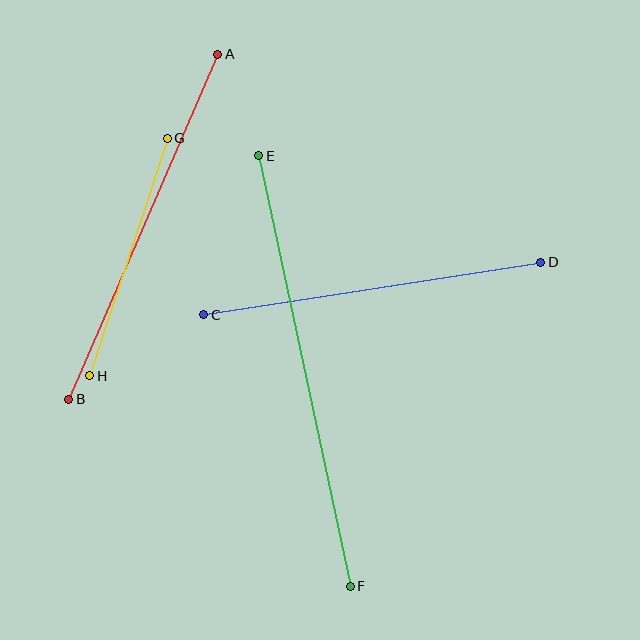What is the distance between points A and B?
The distance is approximately 376 pixels.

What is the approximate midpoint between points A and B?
The midpoint is at approximately (143, 227) pixels.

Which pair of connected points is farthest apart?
Points E and F are farthest apart.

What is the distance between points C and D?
The distance is approximately 341 pixels.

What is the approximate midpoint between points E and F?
The midpoint is at approximately (305, 371) pixels.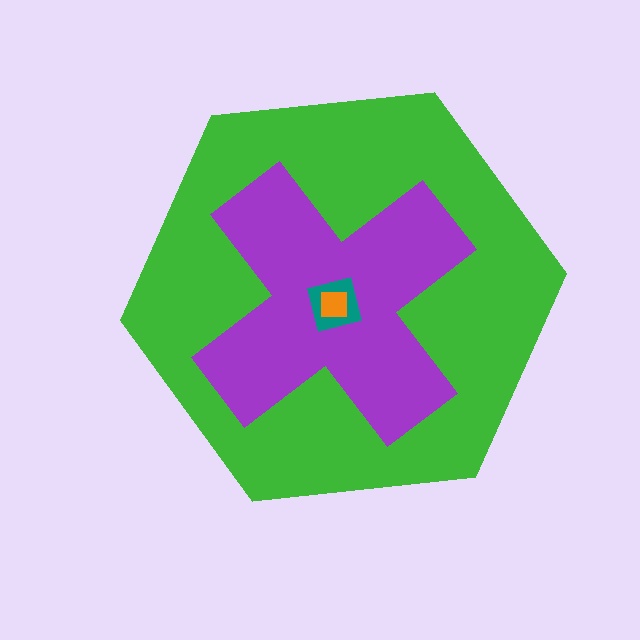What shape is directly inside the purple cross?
The teal square.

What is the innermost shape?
The orange square.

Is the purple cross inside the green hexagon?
Yes.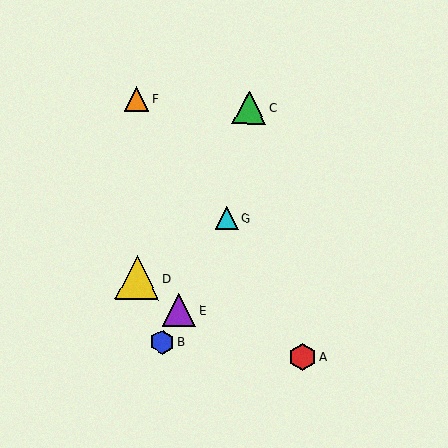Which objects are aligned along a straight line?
Objects B, E, G are aligned along a straight line.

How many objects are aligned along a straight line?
3 objects (B, E, G) are aligned along a straight line.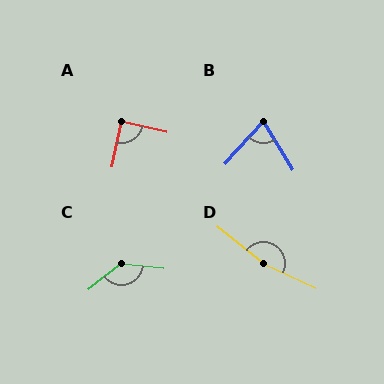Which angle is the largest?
D, at approximately 166 degrees.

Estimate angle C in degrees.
Approximately 136 degrees.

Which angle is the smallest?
B, at approximately 74 degrees.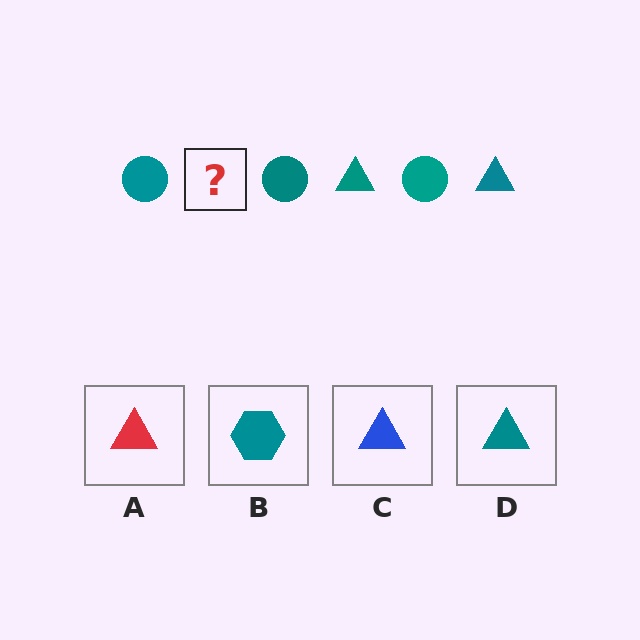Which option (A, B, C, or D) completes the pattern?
D.